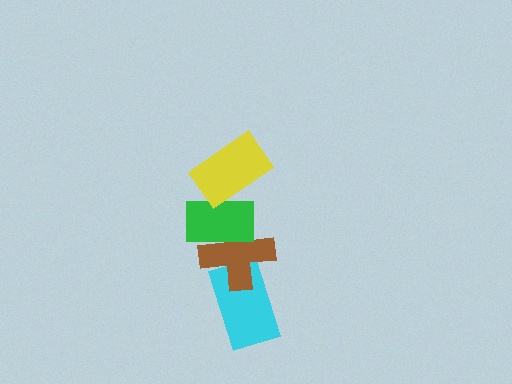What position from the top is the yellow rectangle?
The yellow rectangle is 1st from the top.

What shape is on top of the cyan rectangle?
The brown cross is on top of the cyan rectangle.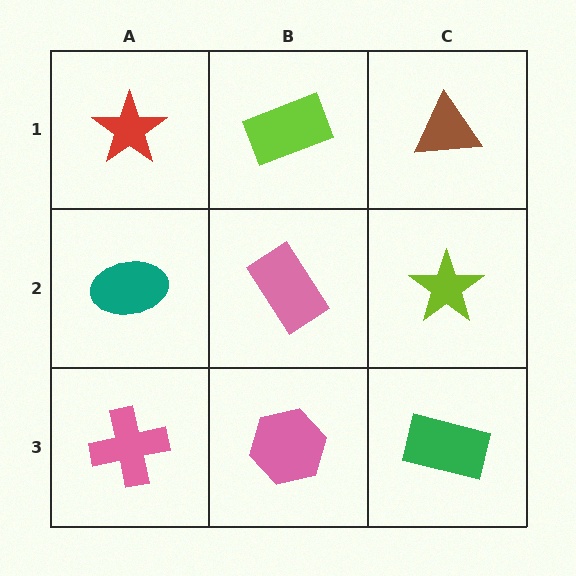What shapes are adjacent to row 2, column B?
A lime rectangle (row 1, column B), a pink hexagon (row 3, column B), a teal ellipse (row 2, column A), a lime star (row 2, column C).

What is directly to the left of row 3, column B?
A pink cross.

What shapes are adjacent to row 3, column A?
A teal ellipse (row 2, column A), a pink hexagon (row 3, column B).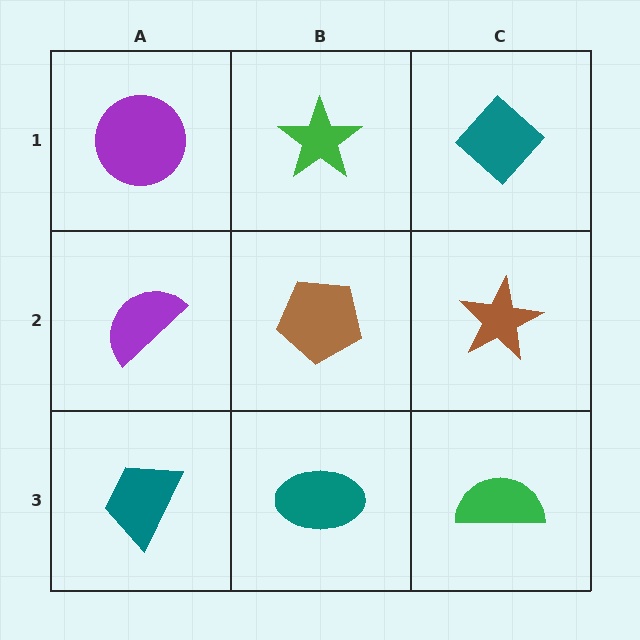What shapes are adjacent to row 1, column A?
A purple semicircle (row 2, column A), a green star (row 1, column B).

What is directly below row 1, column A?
A purple semicircle.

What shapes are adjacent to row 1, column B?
A brown pentagon (row 2, column B), a purple circle (row 1, column A), a teal diamond (row 1, column C).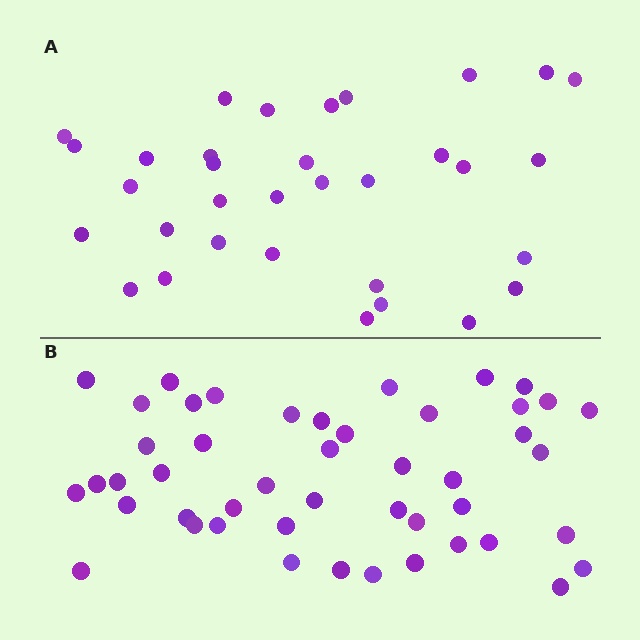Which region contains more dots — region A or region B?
Region B (the bottom region) has more dots.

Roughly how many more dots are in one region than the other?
Region B has approximately 15 more dots than region A.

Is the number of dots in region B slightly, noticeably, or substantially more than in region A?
Region B has noticeably more, but not dramatically so. The ratio is roughly 1.4 to 1.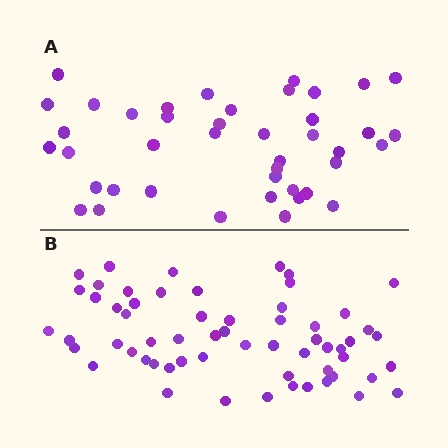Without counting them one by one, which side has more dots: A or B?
Region B (the bottom region) has more dots.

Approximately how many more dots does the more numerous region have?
Region B has approximately 20 more dots than region A.